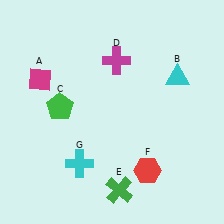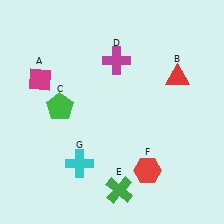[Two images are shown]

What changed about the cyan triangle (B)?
In Image 1, B is cyan. In Image 2, it changed to red.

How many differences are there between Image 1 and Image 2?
There is 1 difference between the two images.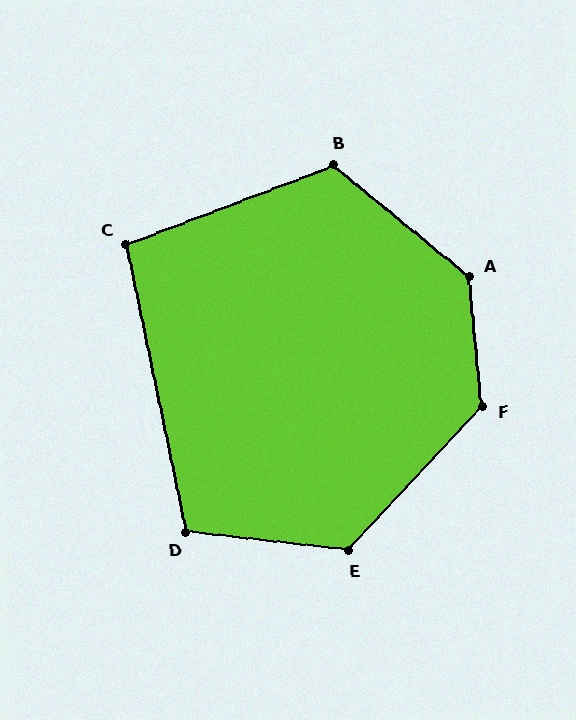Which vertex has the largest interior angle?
A, at approximately 135 degrees.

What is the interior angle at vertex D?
Approximately 108 degrees (obtuse).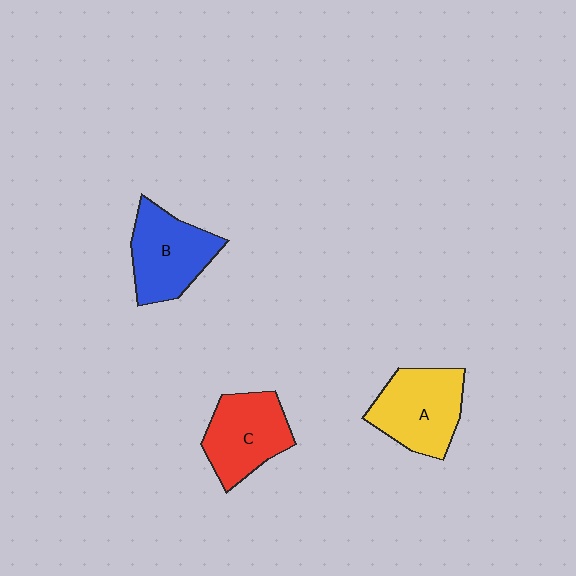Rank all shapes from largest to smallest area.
From largest to smallest: A (yellow), B (blue), C (red).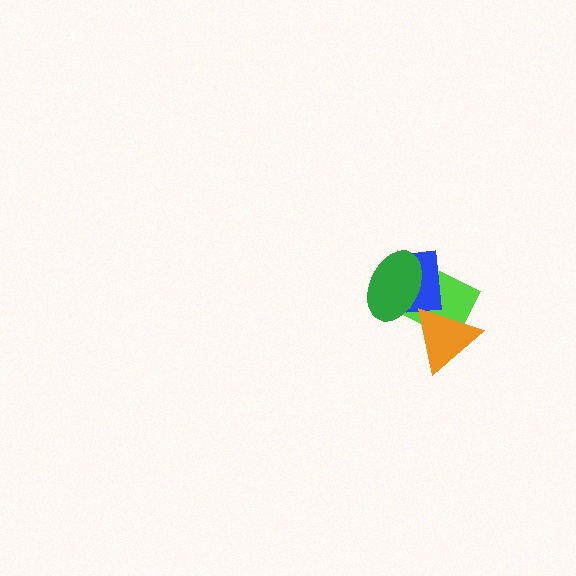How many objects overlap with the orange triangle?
2 objects overlap with the orange triangle.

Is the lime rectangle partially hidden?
Yes, it is partially covered by another shape.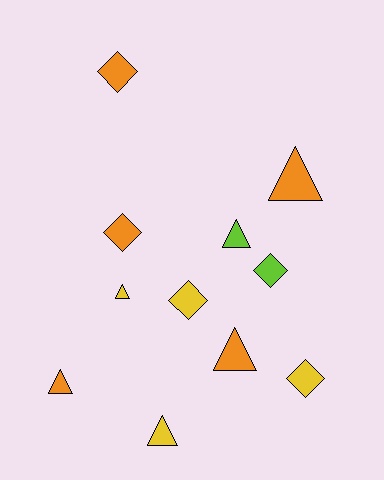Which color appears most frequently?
Orange, with 5 objects.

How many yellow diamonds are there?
There are 2 yellow diamonds.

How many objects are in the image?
There are 11 objects.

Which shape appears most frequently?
Triangle, with 6 objects.